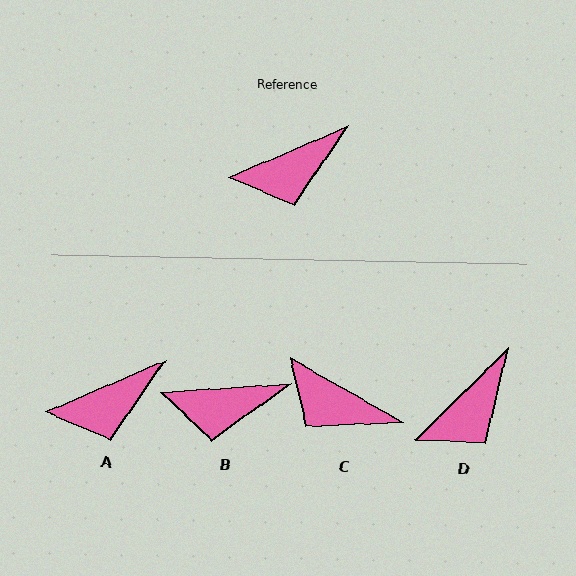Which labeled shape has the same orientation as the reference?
A.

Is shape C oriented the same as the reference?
No, it is off by about 53 degrees.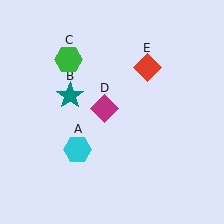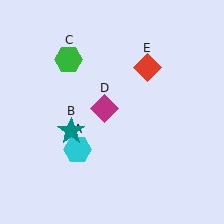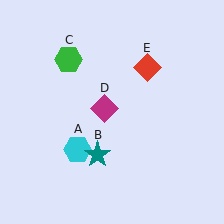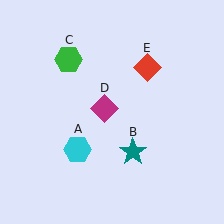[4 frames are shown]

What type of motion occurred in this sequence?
The teal star (object B) rotated counterclockwise around the center of the scene.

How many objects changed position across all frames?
1 object changed position: teal star (object B).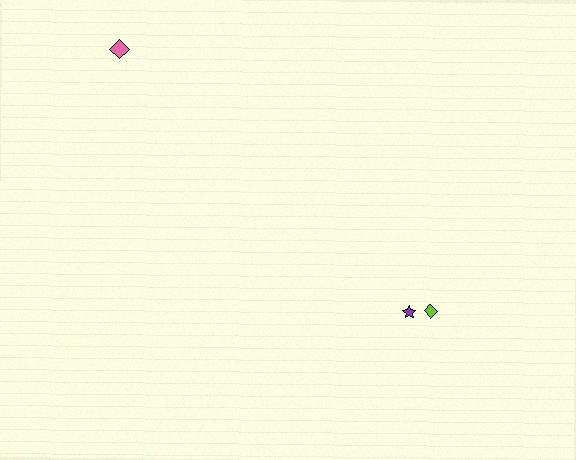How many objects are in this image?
There are 3 objects.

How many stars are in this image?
There is 1 star.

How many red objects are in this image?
There are no red objects.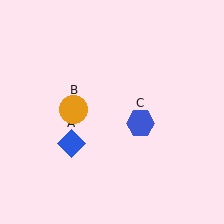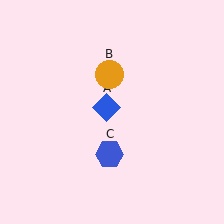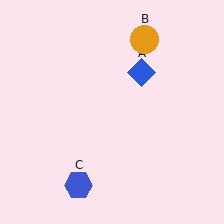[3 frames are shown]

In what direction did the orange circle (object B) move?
The orange circle (object B) moved up and to the right.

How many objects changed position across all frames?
3 objects changed position: blue diamond (object A), orange circle (object B), blue hexagon (object C).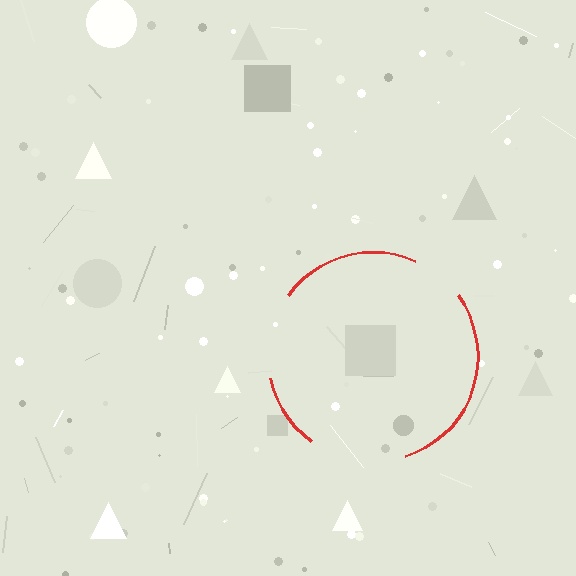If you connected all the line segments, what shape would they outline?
They would outline a circle.